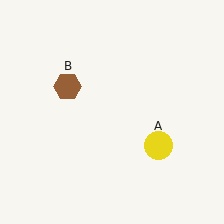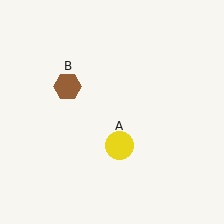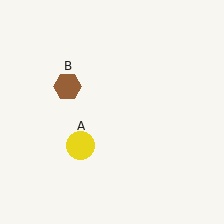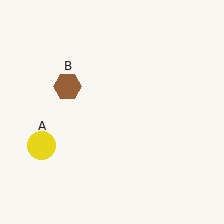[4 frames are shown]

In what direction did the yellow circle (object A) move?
The yellow circle (object A) moved left.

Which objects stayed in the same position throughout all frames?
Brown hexagon (object B) remained stationary.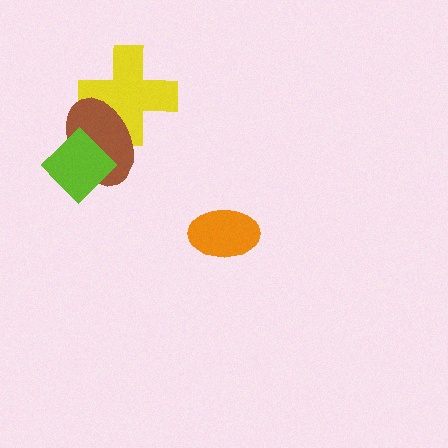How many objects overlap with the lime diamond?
1 object overlaps with the lime diamond.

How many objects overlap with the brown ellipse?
2 objects overlap with the brown ellipse.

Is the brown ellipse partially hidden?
Yes, it is partially covered by another shape.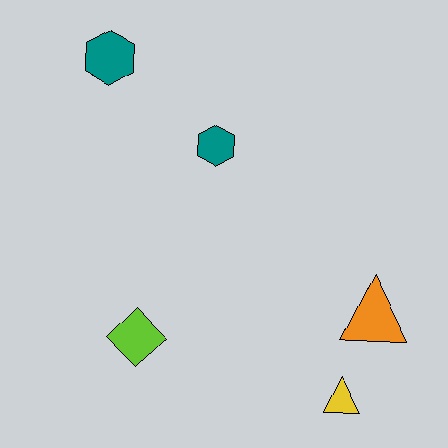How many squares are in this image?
There are no squares.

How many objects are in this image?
There are 5 objects.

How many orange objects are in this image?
There is 1 orange object.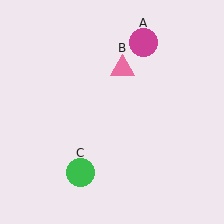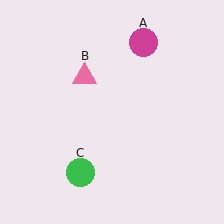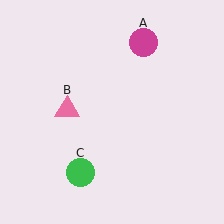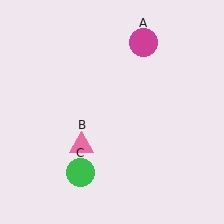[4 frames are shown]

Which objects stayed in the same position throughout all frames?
Magenta circle (object A) and green circle (object C) remained stationary.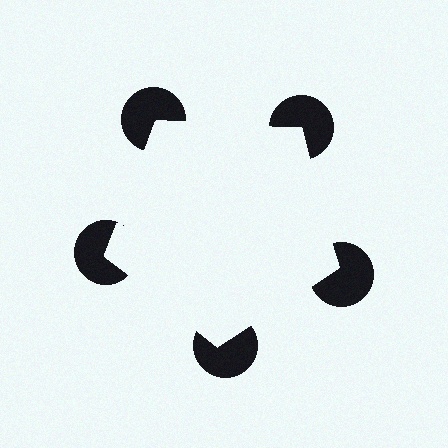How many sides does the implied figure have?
5 sides.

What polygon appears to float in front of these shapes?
An illusory pentagon — its edges are inferred from the aligned wedge cuts in the pac-man discs, not physically drawn.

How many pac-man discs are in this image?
There are 5 — one at each vertex of the illusory pentagon.